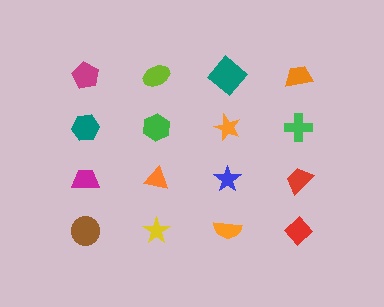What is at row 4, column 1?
A brown circle.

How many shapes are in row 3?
4 shapes.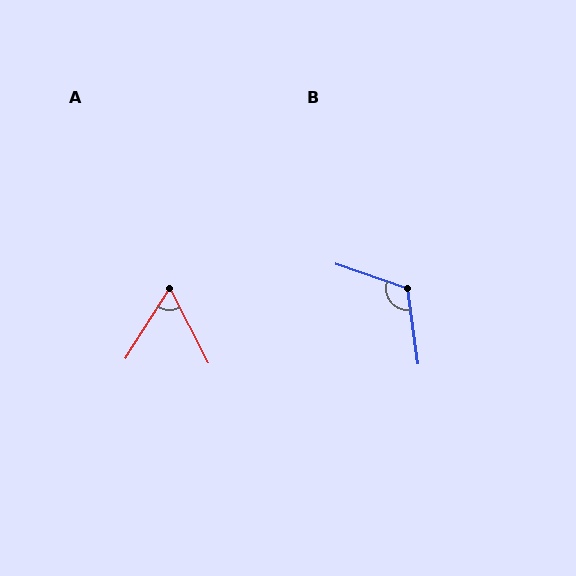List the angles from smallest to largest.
A (60°), B (117°).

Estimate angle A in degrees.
Approximately 60 degrees.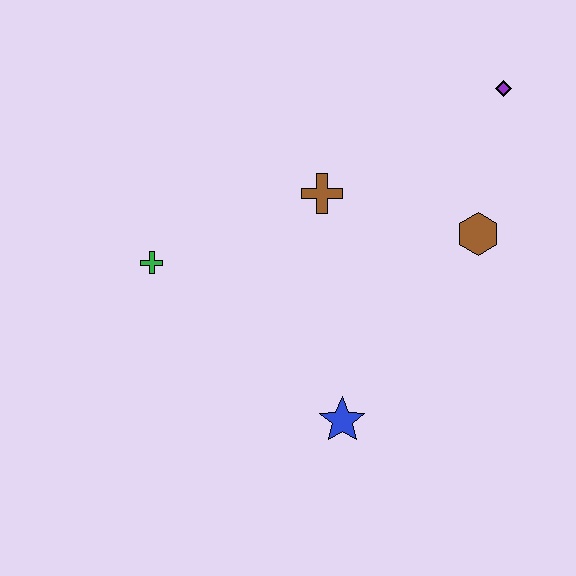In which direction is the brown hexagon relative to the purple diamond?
The brown hexagon is below the purple diamond.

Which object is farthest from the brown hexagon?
The green cross is farthest from the brown hexagon.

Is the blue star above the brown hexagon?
No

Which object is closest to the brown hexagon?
The purple diamond is closest to the brown hexagon.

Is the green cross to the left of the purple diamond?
Yes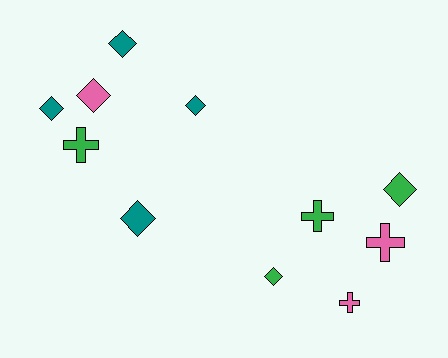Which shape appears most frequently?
Diamond, with 7 objects.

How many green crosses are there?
There are 2 green crosses.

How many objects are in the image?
There are 11 objects.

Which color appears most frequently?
Green, with 4 objects.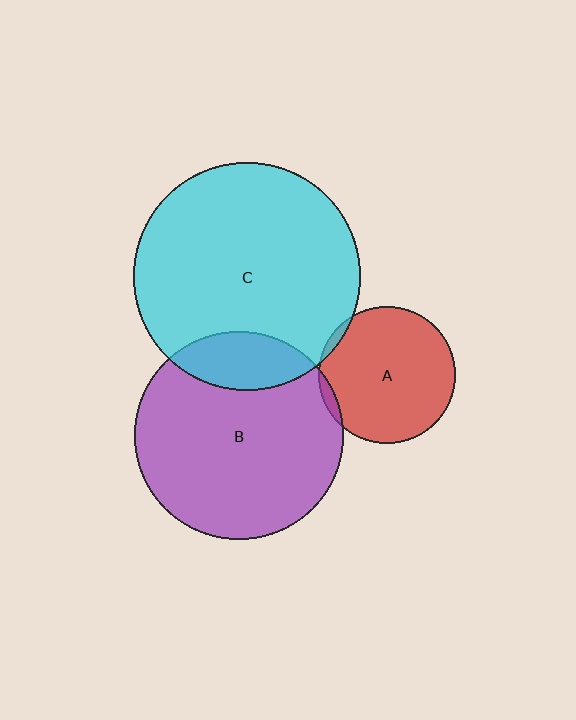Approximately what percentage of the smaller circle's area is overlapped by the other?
Approximately 5%.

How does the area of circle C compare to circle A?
Approximately 2.8 times.